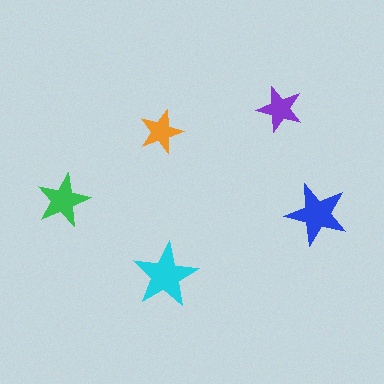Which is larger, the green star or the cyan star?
The cyan one.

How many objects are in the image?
There are 5 objects in the image.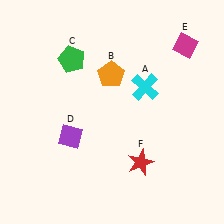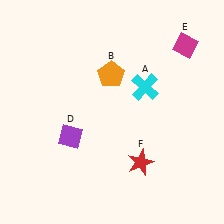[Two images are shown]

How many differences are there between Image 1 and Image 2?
There is 1 difference between the two images.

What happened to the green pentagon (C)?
The green pentagon (C) was removed in Image 2. It was in the top-left area of Image 1.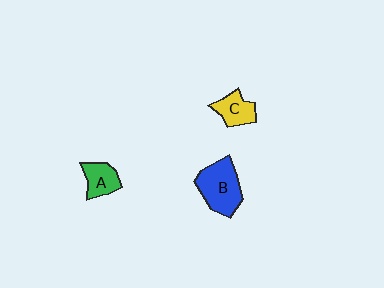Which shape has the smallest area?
Shape A (green).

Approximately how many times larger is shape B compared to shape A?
Approximately 1.8 times.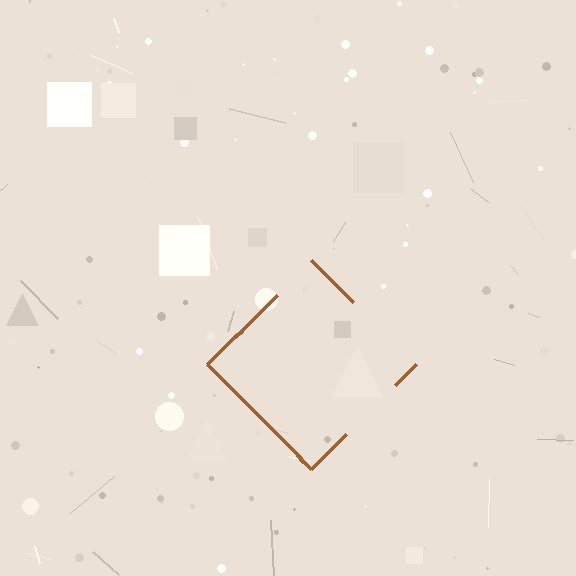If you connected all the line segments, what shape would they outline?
They would outline a diamond.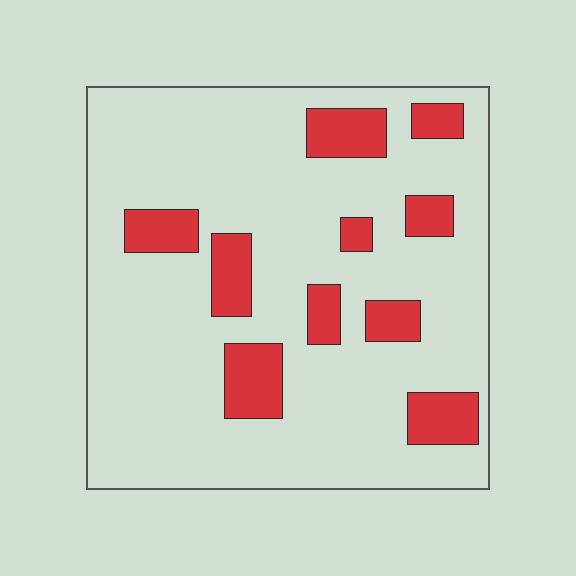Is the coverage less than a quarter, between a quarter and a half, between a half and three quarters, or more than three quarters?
Less than a quarter.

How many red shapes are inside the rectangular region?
10.